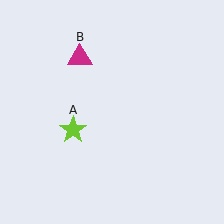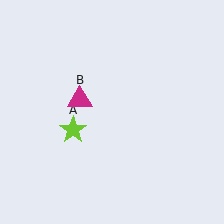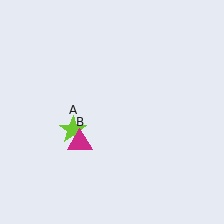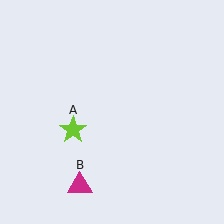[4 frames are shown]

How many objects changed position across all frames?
1 object changed position: magenta triangle (object B).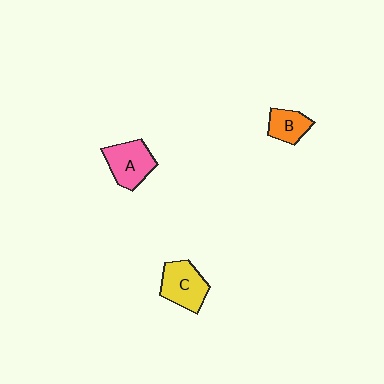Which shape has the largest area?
Shape C (yellow).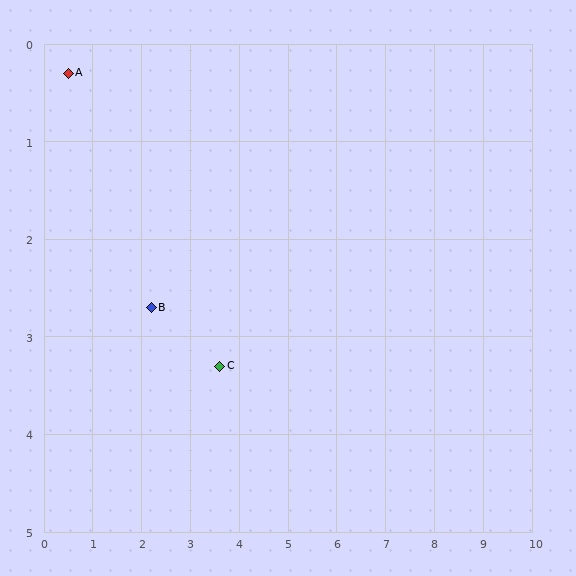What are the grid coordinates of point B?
Point B is at approximately (2.2, 2.7).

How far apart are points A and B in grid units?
Points A and B are about 2.9 grid units apart.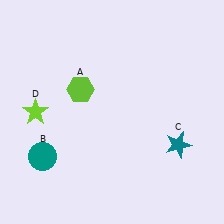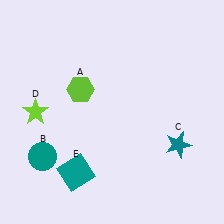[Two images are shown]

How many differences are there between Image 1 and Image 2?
There is 1 difference between the two images.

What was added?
A teal square (E) was added in Image 2.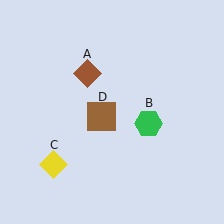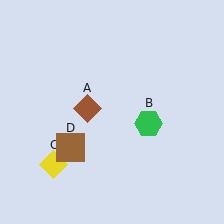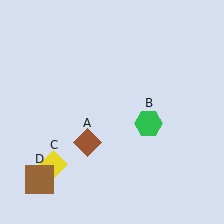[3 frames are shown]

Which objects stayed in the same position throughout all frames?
Green hexagon (object B) and yellow diamond (object C) remained stationary.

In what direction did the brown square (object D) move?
The brown square (object D) moved down and to the left.